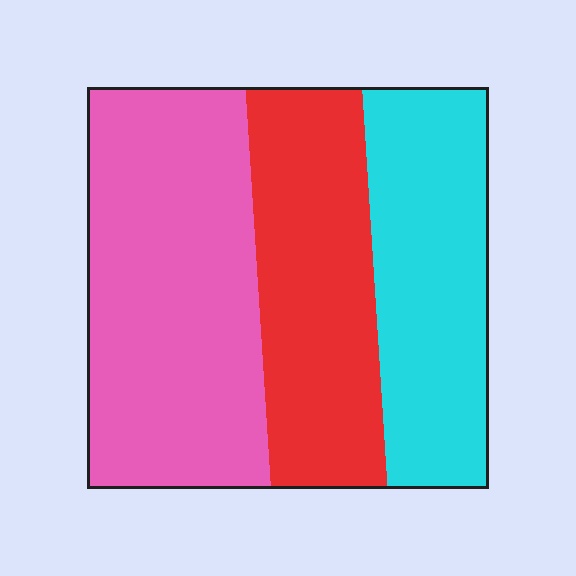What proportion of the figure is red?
Red takes up between a sixth and a third of the figure.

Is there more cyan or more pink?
Pink.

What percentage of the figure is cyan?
Cyan covers around 30% of the figure.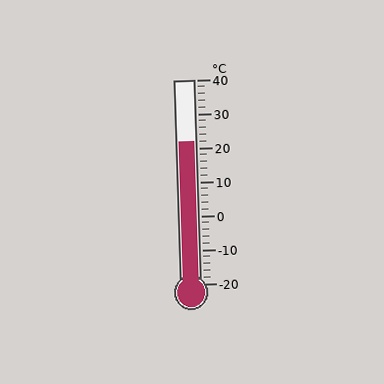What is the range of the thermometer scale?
The thermometer scale ranges from -20°C to 40°C.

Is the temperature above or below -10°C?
The temperature is above -10°C.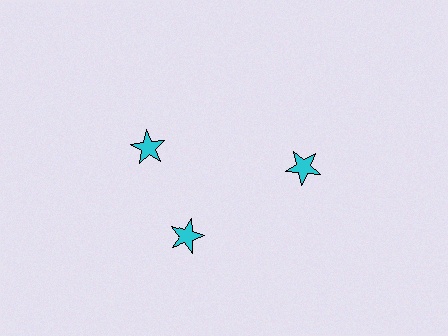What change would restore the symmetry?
The symmetry would be restored by rotating it back into even spacing with its neighbors so that all 3 stars sit at equal angles and equal distance from the center.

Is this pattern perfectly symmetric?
No. The 3 cyan stars are arranged in a ring, but one element near the 11 o'clock position is rotated out of alignment along the ring, breaking the 3-fold rotational symmetry.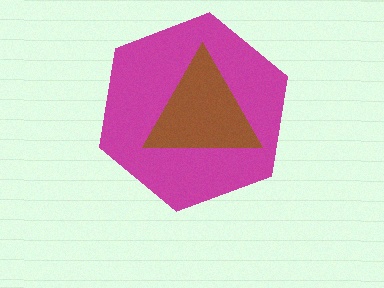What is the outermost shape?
The magenta hexagon.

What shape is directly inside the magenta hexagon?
The brown triangle.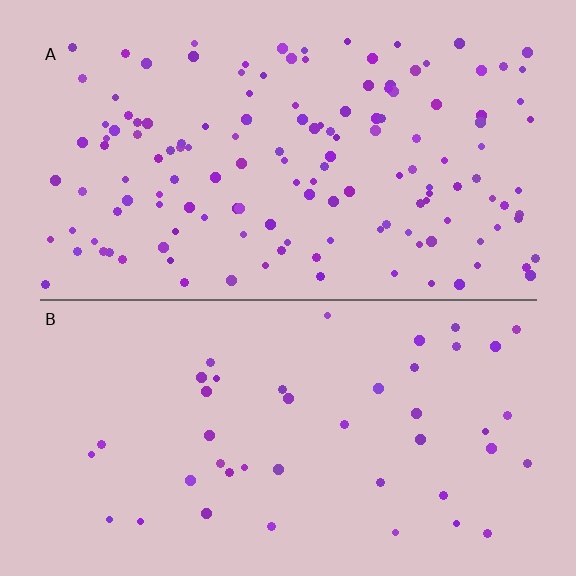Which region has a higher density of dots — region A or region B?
A (the top).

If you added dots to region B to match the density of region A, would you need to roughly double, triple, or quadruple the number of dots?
Approximately triple.